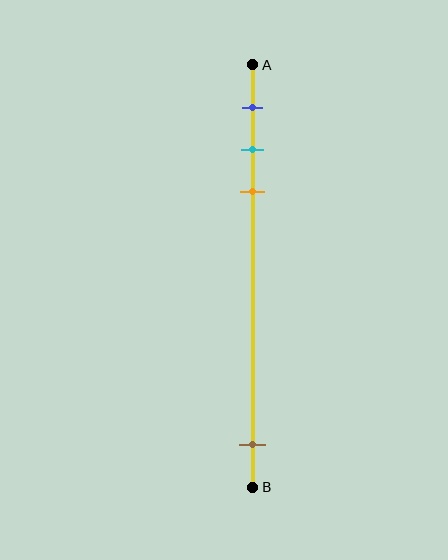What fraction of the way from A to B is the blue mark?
The blue mark is approximately 10% (0.1) of the way from A to B.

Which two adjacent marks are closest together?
The cyan and orange marks are the closest adjacent pair.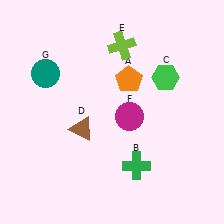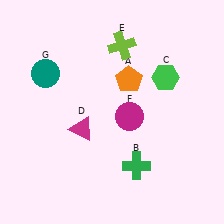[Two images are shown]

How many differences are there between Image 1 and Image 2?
There is 1 difference between the two images.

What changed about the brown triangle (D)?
In Image 1, D is brown. In Image 2, it changed to magenta.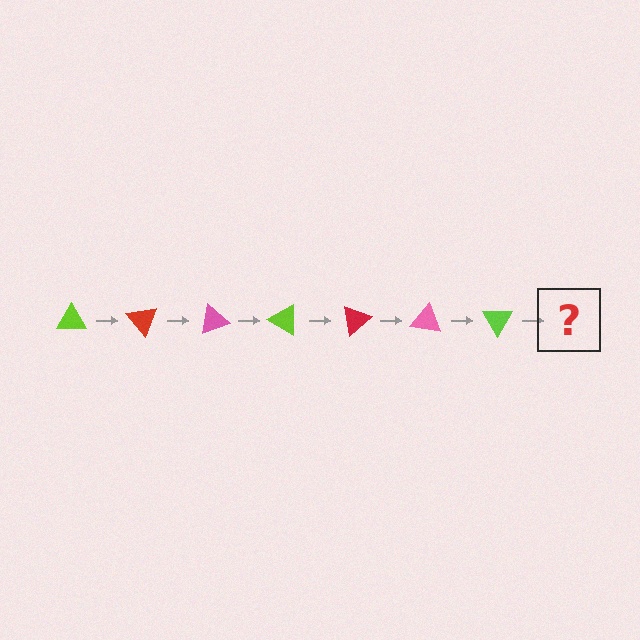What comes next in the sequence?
The next element should be a red triangle, rotated 350 degrees from the start.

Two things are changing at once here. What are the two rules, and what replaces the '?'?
The two rules are that it rotates 50 degrees each step and the color cycles through lime, red, and pink. The '?' should be a red triangle, rotated 350 degrees from the start.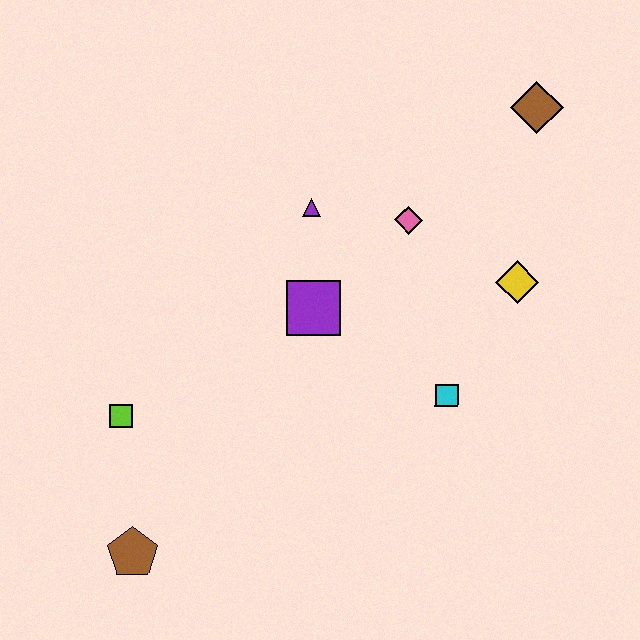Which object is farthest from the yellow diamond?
The brown pentagon is farthest from the yellow diamond.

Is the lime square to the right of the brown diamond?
No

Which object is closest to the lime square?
The brown pentagon is closest to the lime square.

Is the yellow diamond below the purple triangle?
Yes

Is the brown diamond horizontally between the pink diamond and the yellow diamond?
No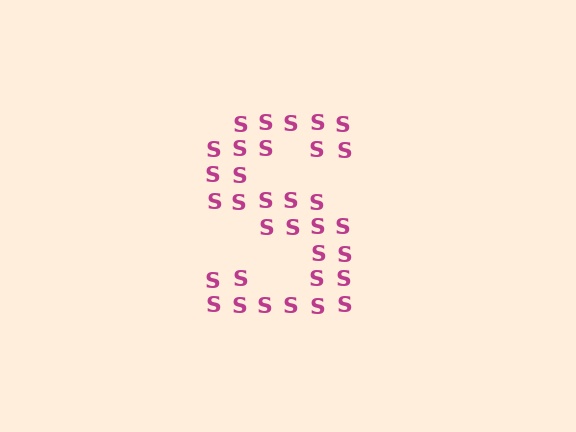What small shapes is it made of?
It is made of small letter S's.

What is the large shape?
The large shape is the letter S.